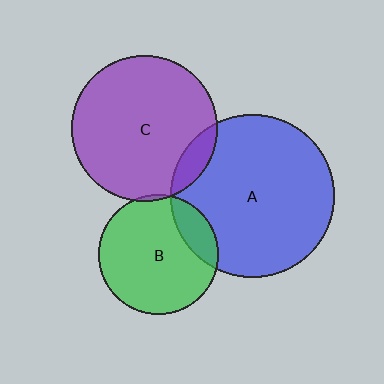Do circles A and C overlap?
Yes.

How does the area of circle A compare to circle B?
Approximately 1.8 times.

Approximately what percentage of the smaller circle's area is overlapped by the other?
Approximately 10%.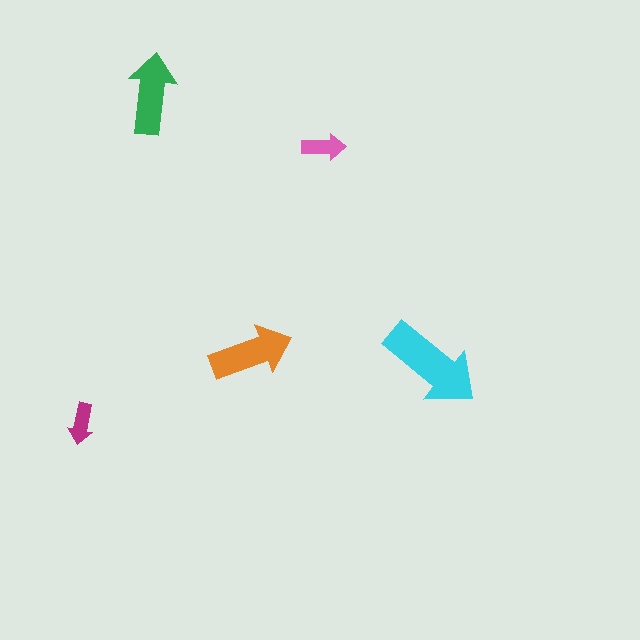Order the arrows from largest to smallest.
the cyan one, the orange one, the green one, the pink one, the magenta one.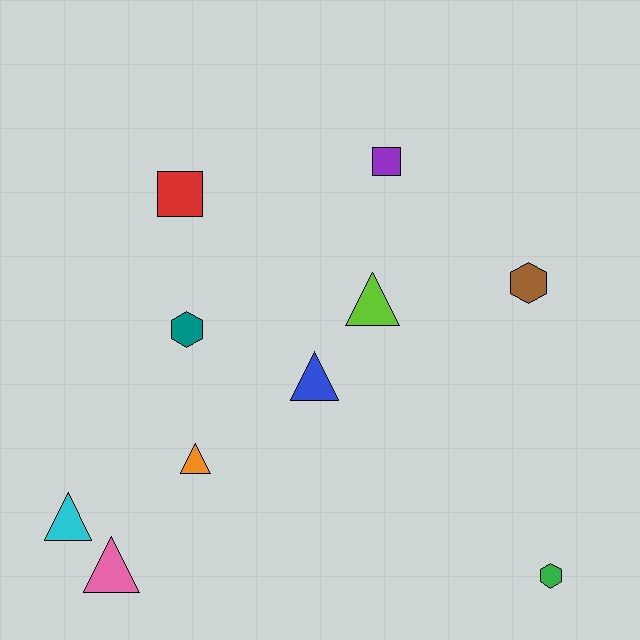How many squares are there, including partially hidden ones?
There are 2 squares.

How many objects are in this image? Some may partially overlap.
There are 10 objects.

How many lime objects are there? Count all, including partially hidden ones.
There is 1 lime object.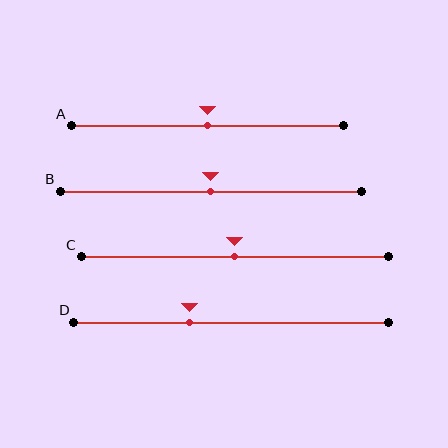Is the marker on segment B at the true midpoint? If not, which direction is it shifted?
Yes, the marker on segment B is at the true midpoint.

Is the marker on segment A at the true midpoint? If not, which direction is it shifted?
Yes, the marker on segment A is at the true midpoint.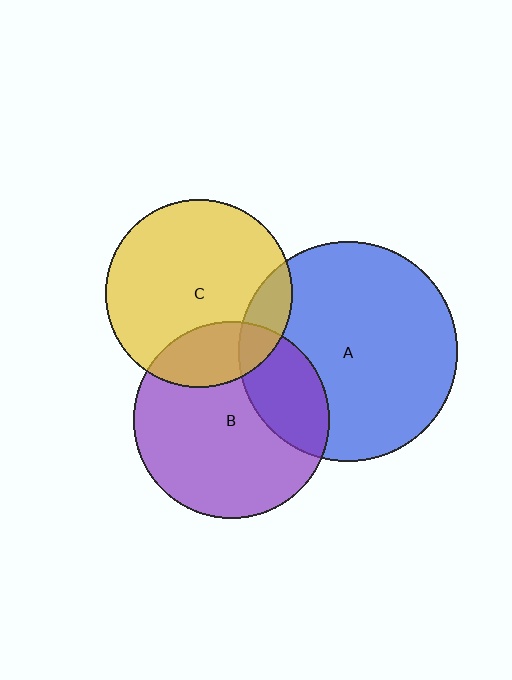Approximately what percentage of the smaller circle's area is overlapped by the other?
Approximately 15%.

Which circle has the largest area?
Circle A (blue).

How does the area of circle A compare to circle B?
Approximately 1.2 times.